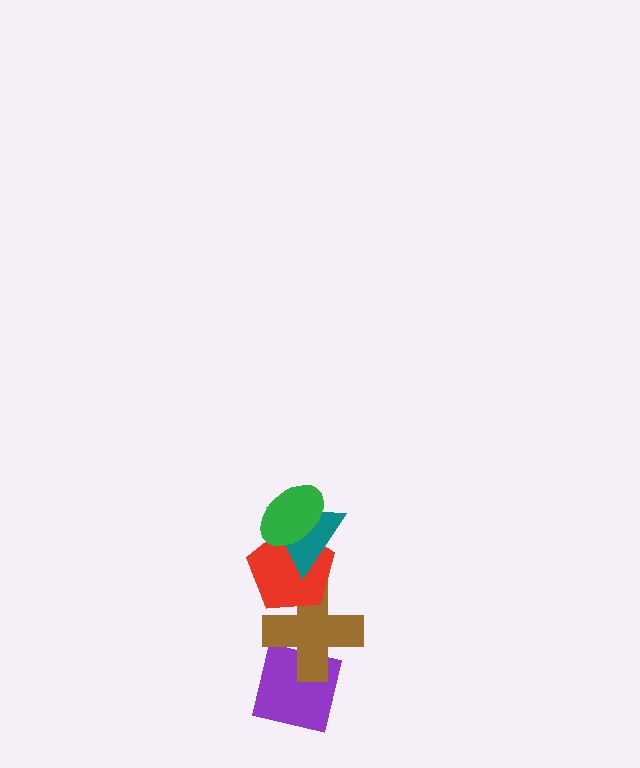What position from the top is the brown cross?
The brown cross is 4th from the top.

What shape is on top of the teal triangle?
The green ellipse is on top of the teal triangle.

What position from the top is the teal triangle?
The teal triangle is 2nd from the top.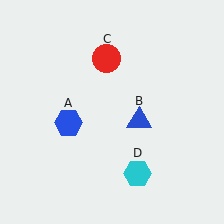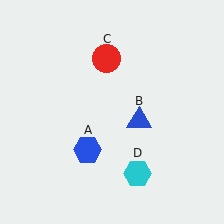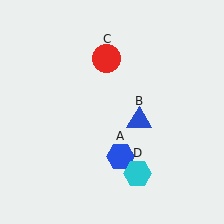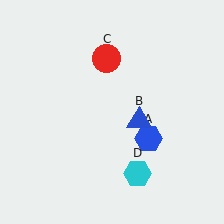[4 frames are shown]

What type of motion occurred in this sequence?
The blue hexagon (object A) rotated counterclockwise around the center of the scene.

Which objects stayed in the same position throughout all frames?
Blue triangle (object B) and red circle (object C) and cyan hexagon (object D) remained stationary.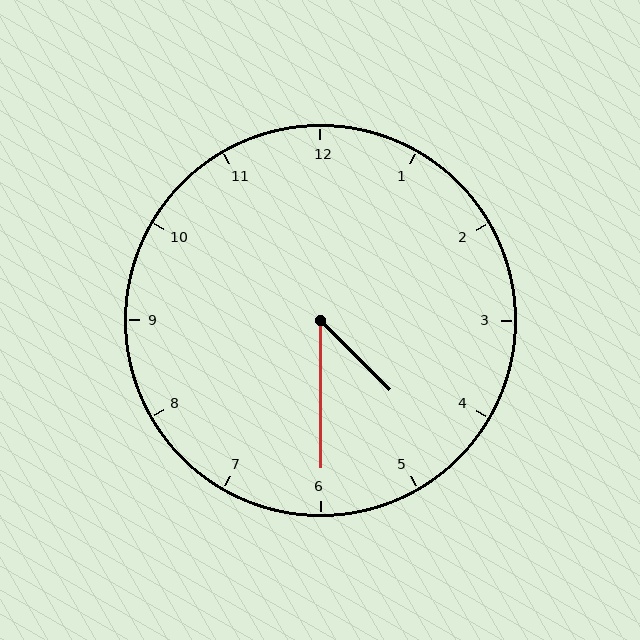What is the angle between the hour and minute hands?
Approximately 45 degrees.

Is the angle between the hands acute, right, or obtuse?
It is acute.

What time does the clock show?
4:30.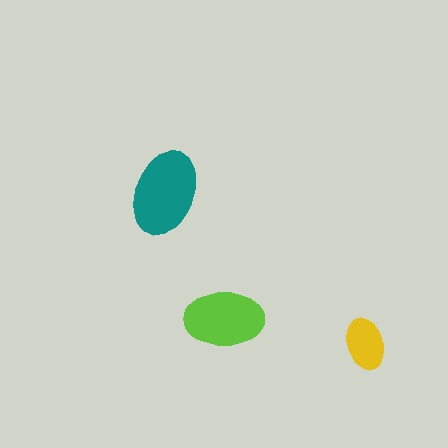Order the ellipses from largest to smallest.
the teal one, the lime one, the yellow one.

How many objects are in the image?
There are 3 objects in the image.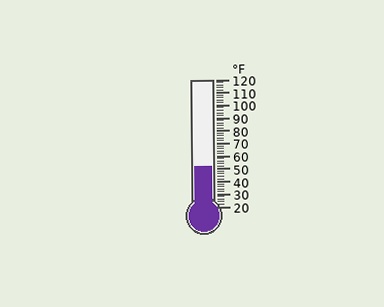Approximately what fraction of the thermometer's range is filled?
The thermometer is filled to approximately 30% of its range.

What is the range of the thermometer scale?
The thermometer scale ranges from 20°F to 120°F.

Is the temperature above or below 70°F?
The temperature is below 70°F.